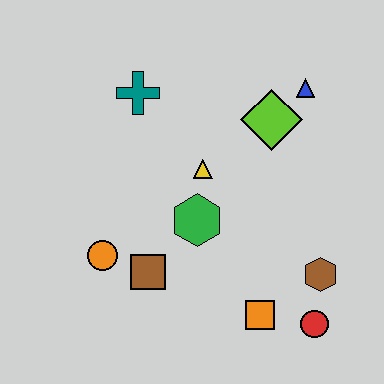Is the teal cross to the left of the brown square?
Yes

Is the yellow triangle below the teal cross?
Yes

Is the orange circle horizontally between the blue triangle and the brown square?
No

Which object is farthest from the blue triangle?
The orange circle is farthest from the blue triangle.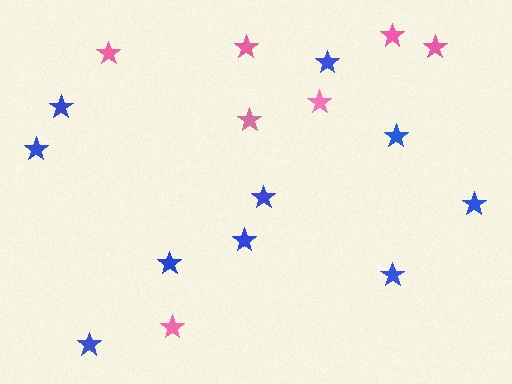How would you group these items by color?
There are 2 groups: one group of blue stars (10) and one group of pink stars (7).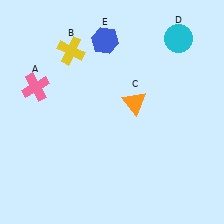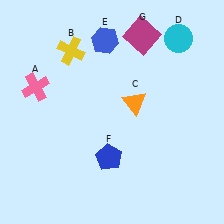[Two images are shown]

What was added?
A blue pentagon (F), a magenta square (G) were added in Image 2.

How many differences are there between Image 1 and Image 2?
There are 2 differences between the two images.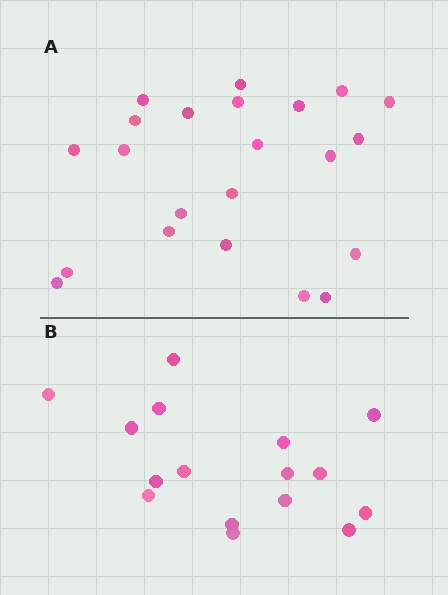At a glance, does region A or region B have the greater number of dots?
Region A (the top region) has more dots.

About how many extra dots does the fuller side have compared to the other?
Region A has about 6 more dots than region B.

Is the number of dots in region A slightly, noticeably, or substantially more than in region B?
Region A has noticeably more, but not dramatically so. The ratio is roughly 1.4 to 1.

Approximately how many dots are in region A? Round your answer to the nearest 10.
About 20 dots. (The exact count is 22, which rounds to 20.)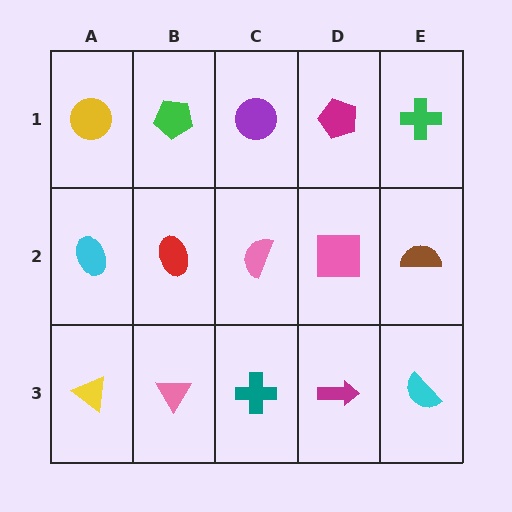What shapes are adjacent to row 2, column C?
A purple circle (row 1, column C), a teal cross (row 3, column C), a red ellipse (row 2, column B), a pink square (row 2, column D).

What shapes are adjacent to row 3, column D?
A pink square (row 2, column D), a teal cross (row 3, column C), a cyan semicircle (row 3, column E).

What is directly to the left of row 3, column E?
A magenta arrow.